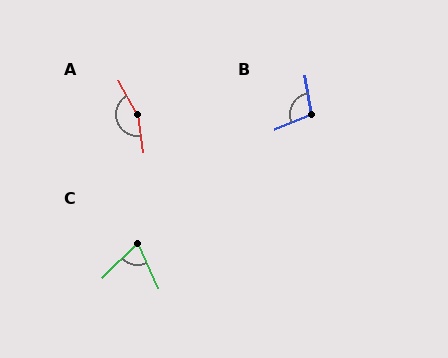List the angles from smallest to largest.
C (69°), B (102°), A (159°).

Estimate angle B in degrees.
Approximately 102 degrees.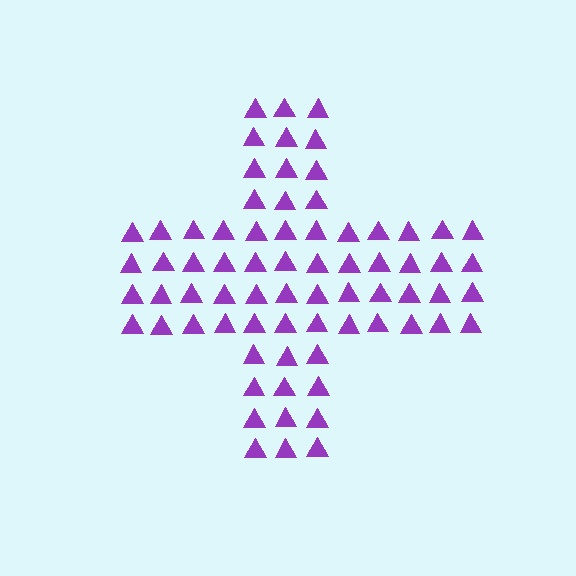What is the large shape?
The large shape is a cross.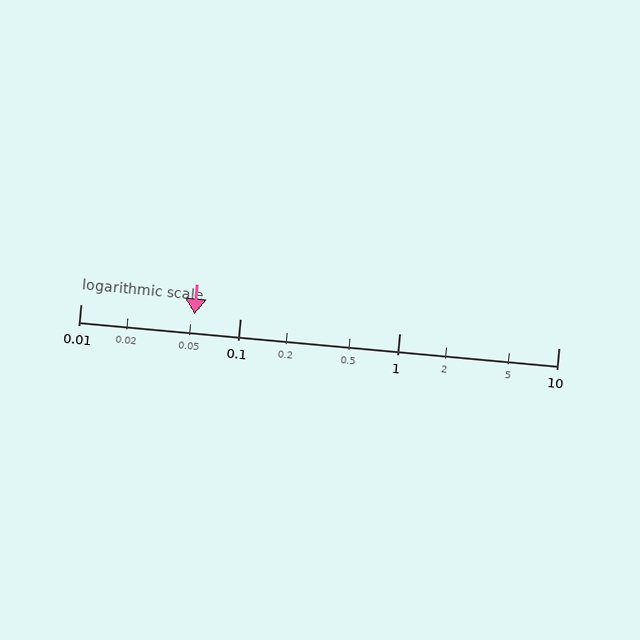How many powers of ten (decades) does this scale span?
The scale spans 3 decades, from 0.01 to 10.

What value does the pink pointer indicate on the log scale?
The pointer indicates approximately 0.052.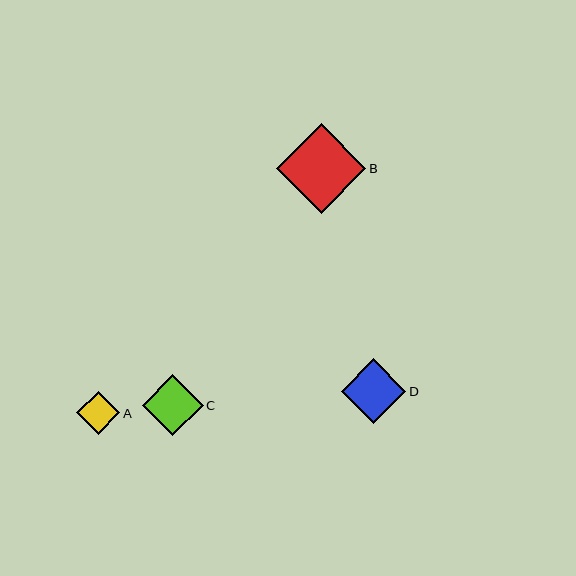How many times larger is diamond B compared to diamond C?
Diamond B is approximately 1.5 times the size of diamond C.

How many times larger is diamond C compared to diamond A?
Diamond C is approximately 1.4 times the size of diamond A.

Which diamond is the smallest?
Diamond A is the smallest with a size of approximately 43 pixels.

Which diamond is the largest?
Diamond B is the largest with a size of approximately 90 pixels.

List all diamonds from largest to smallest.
From largest to smallest: B, D, C, A.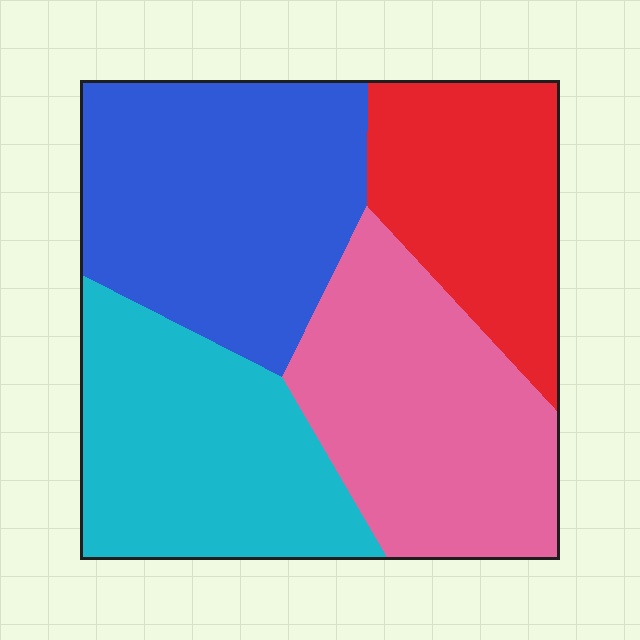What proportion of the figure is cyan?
Cyan takes up about one quarter (1/4) of the figure.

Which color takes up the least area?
Red, at roughly 20%.